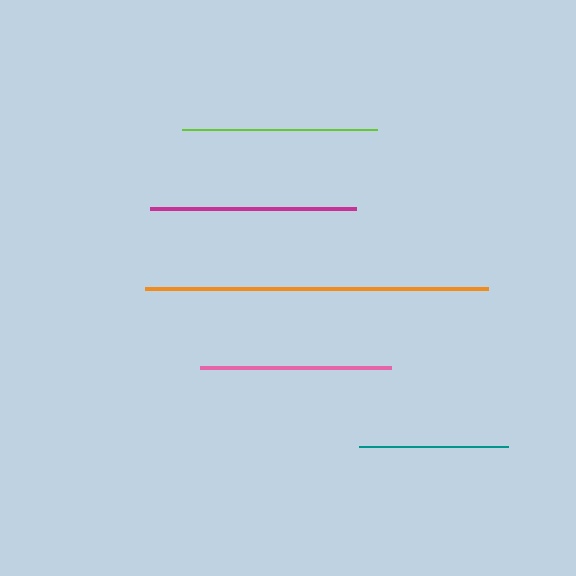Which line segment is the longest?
The orange line is the longest at approximately 343 pixels.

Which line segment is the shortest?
The teal line is the shortest at approximately 149 pixels.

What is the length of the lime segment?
The lime segment is approximately 195 pixels long.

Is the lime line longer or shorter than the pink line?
The lime line is longer than the pink line.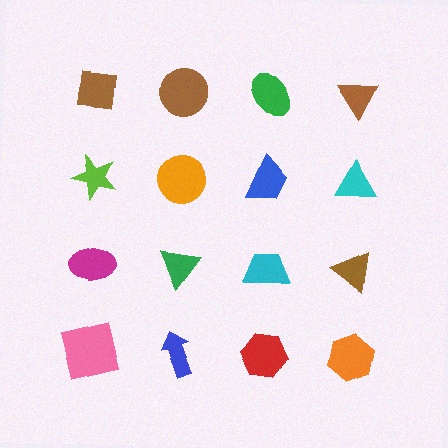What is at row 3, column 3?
A cyan trapezoid.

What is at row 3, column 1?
A magenta ellipse.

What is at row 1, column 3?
A green ellipse.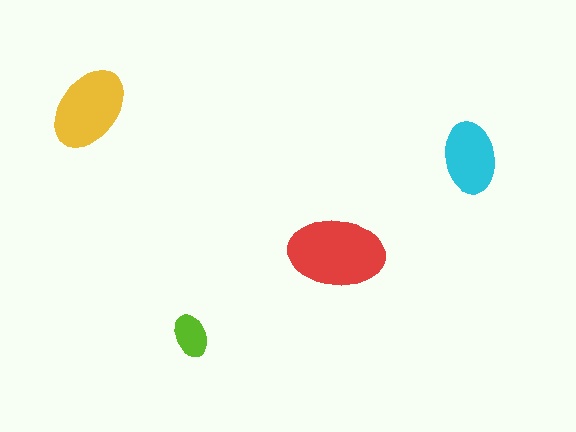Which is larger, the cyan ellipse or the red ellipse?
The red one.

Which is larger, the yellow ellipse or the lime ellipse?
The yellow one.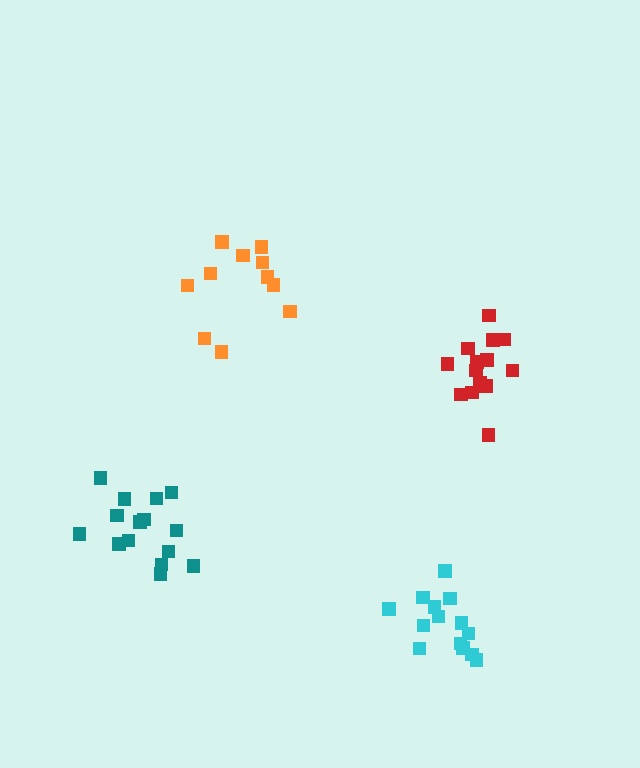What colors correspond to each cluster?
The clusters are colored: orange, teal, red, cyan.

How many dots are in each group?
Group 1: 11 dots, Group 2: 15 dots, Group 3: 14 dots, Group 4: 14 dots (54 total).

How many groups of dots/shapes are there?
There are 4 groups.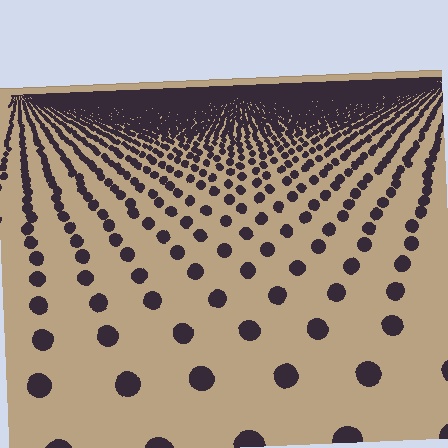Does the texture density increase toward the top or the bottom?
Density increases toward the top.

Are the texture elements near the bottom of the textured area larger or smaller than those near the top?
Larger. Near the bottom, elements are closer to the viewer and appear at a bigger on-screen size.